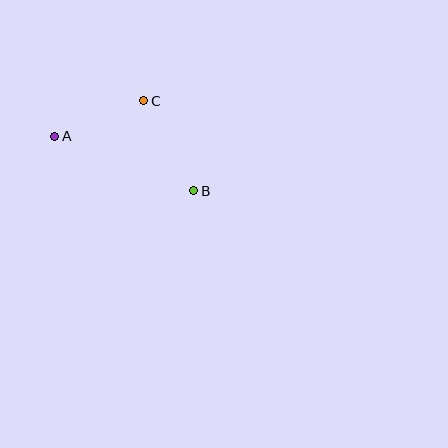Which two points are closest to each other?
Points A and C are closest to each other.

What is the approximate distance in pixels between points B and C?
The distance between B and C is approximately 103 pixels.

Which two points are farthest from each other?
Points A and B are farthest from each other.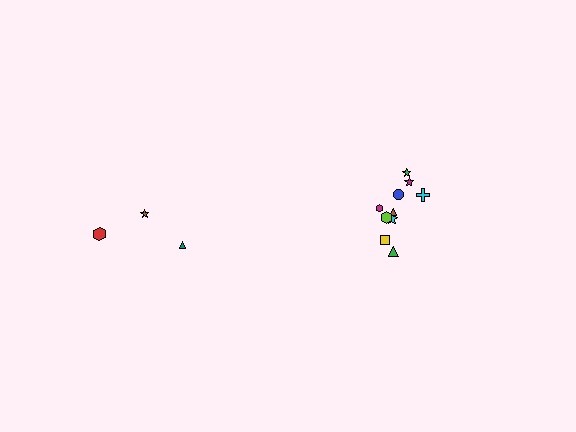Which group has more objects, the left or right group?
The right group.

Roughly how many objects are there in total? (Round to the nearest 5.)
Roughly 15 objects in total.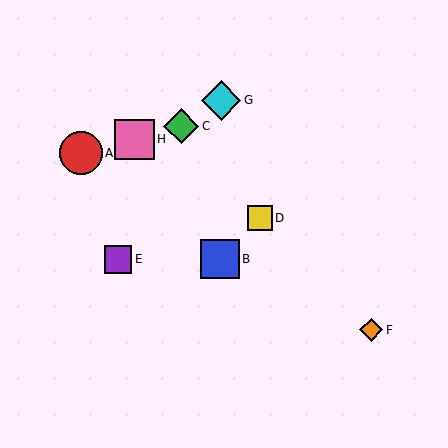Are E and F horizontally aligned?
No, E is at y≈259 and F is at y≈330.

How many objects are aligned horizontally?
2 objects (B, E) are aligned horizontally.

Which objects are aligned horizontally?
Objects B, E are aligned horizontally.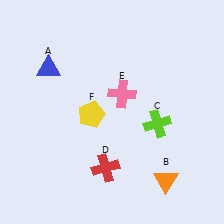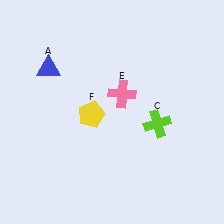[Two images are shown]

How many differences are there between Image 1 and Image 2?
There are 2 differences between the two images.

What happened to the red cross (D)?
The red cross (D) was removed in Image 2. It was in the bottom-left area of Image 1.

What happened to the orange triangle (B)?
The orange triangle (B) was removed in Image 2. It was in the bottom-right area of Image 1.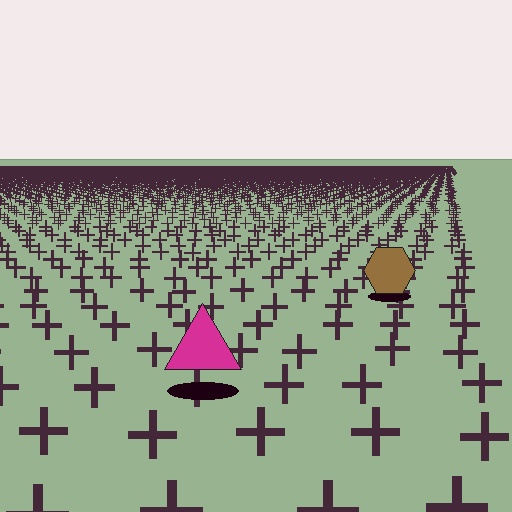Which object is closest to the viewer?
The magenta triangle is closest. The texture marks near it are larger and more spread out.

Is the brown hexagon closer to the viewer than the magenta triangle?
No. The magenta triangle is closer — you can tell from the texture gradient: the ground texture is coarser near it.